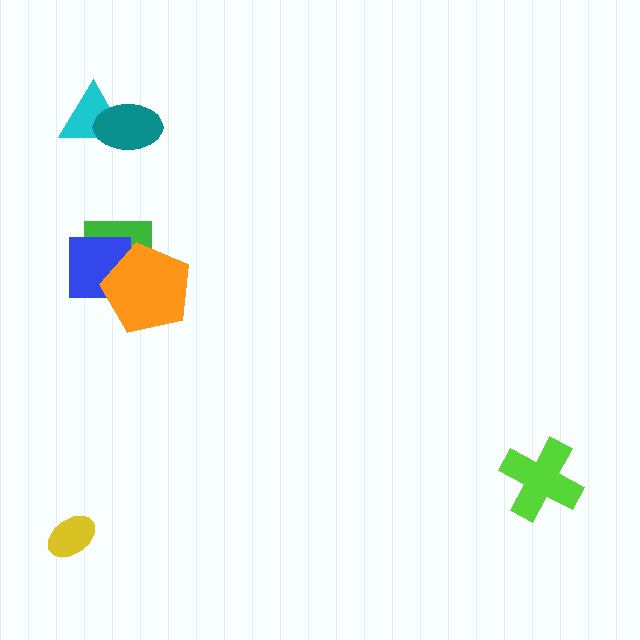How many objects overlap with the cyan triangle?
1 object overlaps with the cyan triangle.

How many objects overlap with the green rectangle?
2 objects overlap with the green rectangle.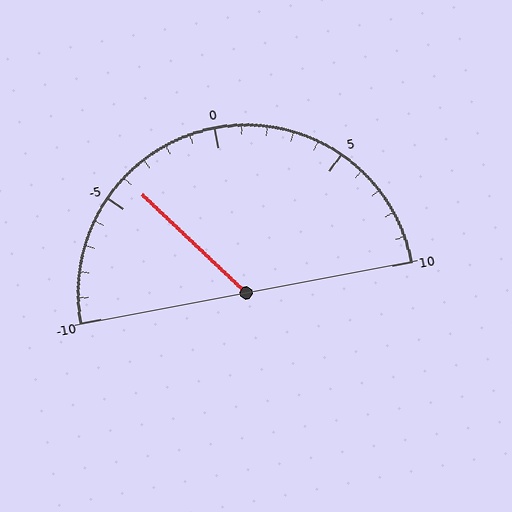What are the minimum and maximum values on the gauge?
The gauge ranges from -10 to 10.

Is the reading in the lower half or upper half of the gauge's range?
The reading is in the lower half of the range (-10 to 10).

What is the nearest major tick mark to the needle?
The nearest major tick mark is -5.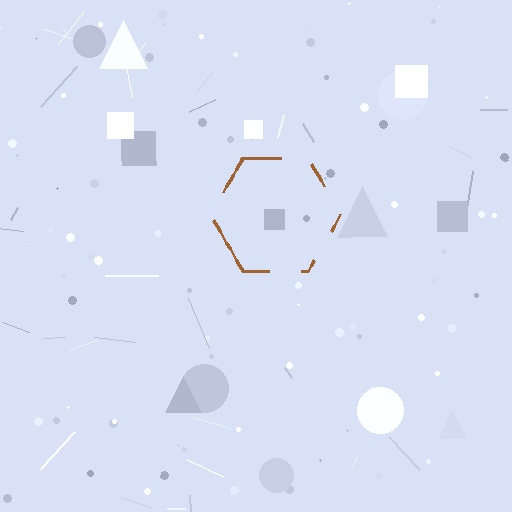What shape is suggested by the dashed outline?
The dashed outline suggests a hexagon.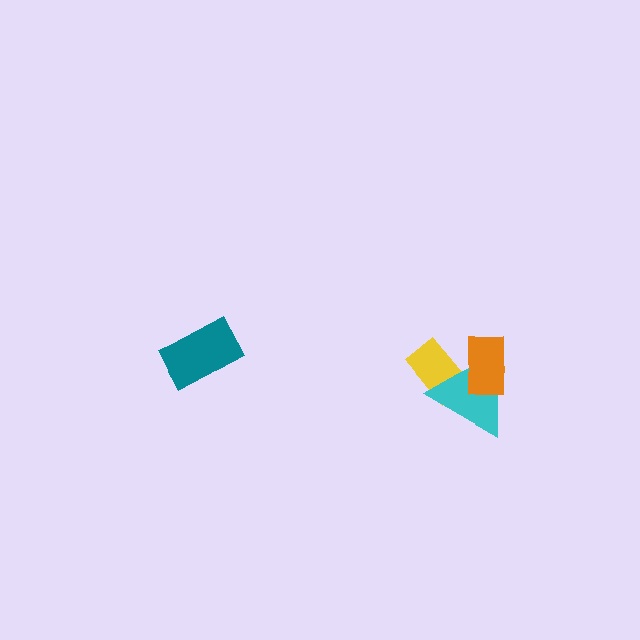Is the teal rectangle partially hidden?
No, no other shape covers it.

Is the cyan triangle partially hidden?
Yes, it is partially covered by another shape.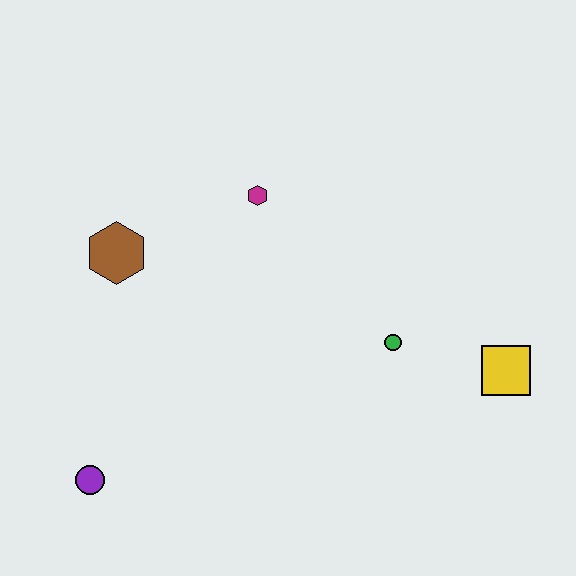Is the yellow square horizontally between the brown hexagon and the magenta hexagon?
No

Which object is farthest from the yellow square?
The purple circle is farthest from the yellow square.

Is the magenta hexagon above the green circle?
Yes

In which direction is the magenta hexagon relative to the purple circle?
The magenta hexagon is above the purple circle.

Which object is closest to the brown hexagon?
The magenta hexagon is closest to the brown hexagon.